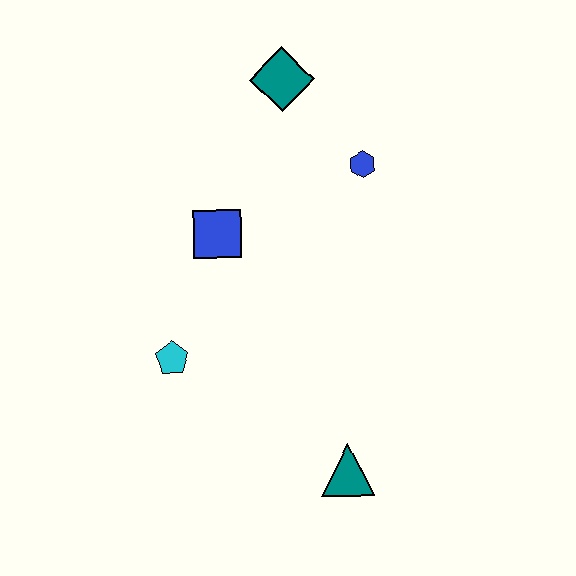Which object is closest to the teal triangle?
The cyan pentagon is closest to the teal triangle.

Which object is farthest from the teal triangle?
The teal diamond is farthest from the teal triangle.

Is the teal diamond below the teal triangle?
No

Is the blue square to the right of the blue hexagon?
No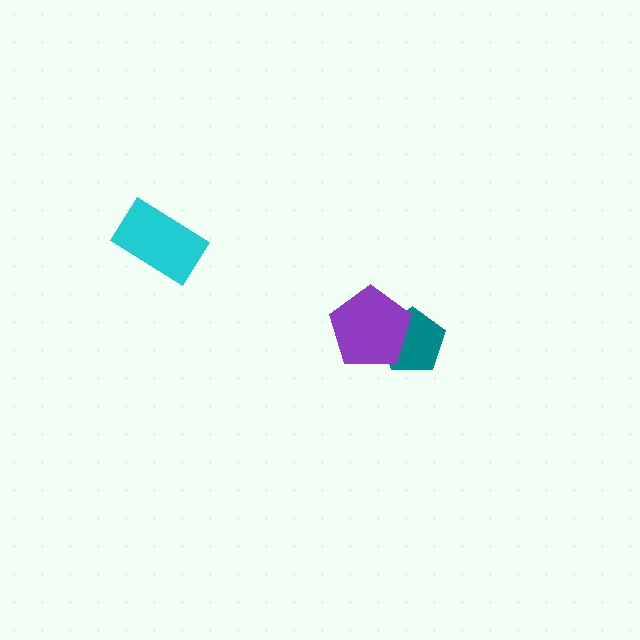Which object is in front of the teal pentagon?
The purple pentagon is in front of the teal pentagon.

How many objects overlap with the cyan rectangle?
0 objects overlap with the cyan rectangle.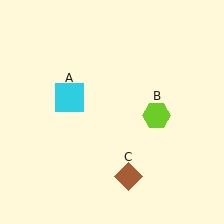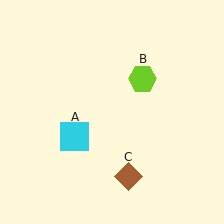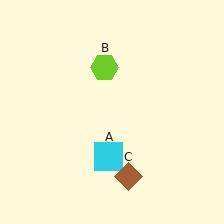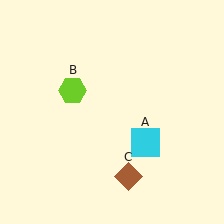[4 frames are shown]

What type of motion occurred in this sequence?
The cyan square (object A), lime hexagon (object B) rotated counterclockwise around the center of the scene.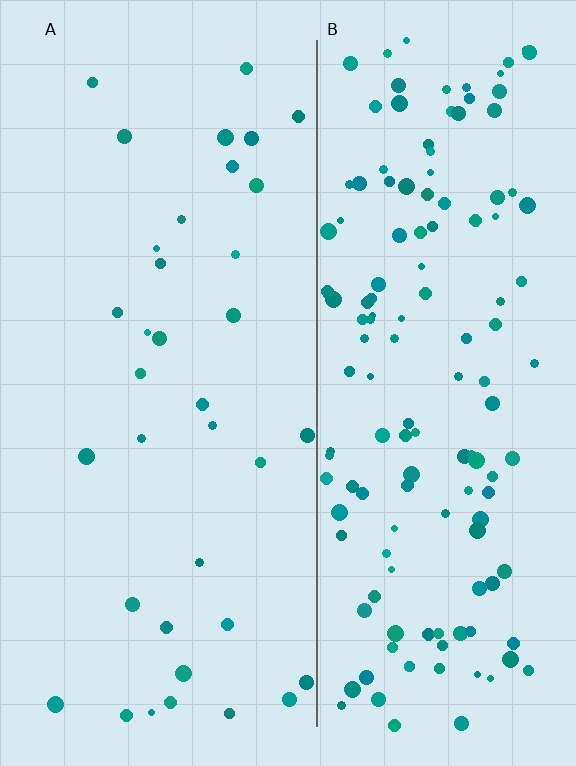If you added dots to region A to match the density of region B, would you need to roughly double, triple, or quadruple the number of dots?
Approximately quadruple.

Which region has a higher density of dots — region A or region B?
B (the right).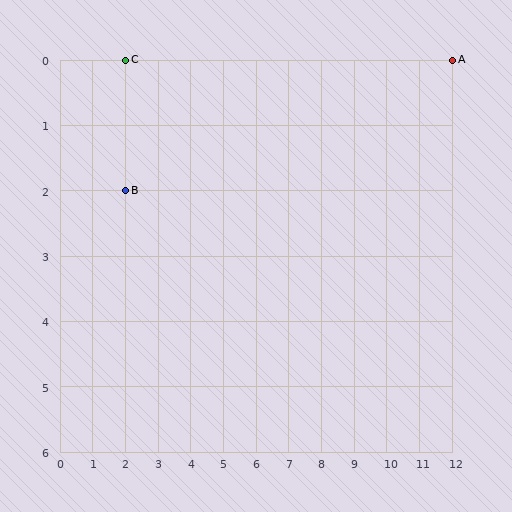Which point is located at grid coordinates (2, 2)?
Point B is at (2, 2).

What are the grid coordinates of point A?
Point A is at grid coordinates (12, 0).